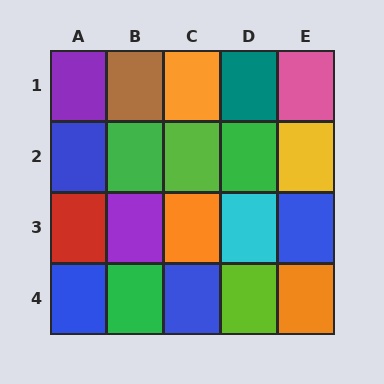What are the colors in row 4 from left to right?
Blue, green, blue, lime, orange.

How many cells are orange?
3 cells are orange.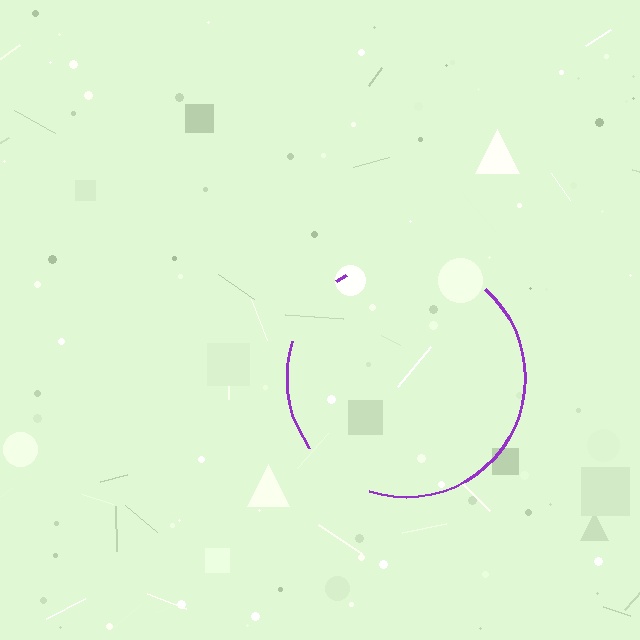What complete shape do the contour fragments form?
The contour fragments form a circle.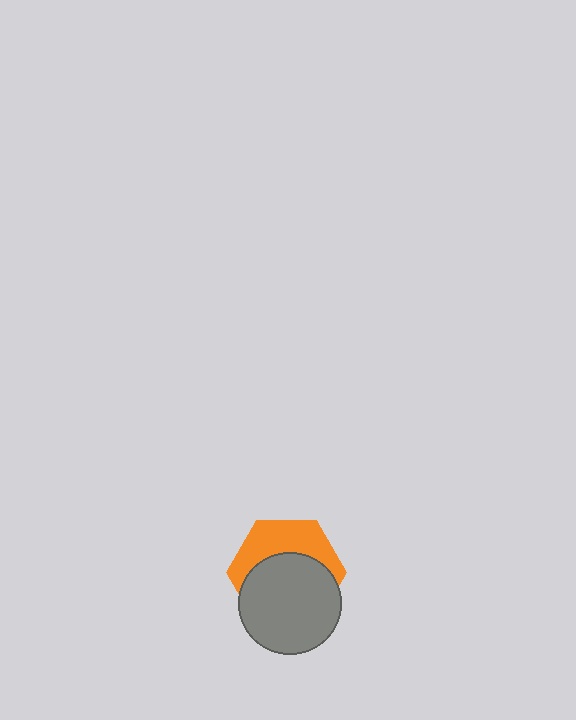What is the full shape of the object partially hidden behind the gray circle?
The partially hidden object is an orange hexagon.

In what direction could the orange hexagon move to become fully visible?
The orange hexagon could move up. That would shift it out from behind the gray circle entirely.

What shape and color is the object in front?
The object in front is a gray circle.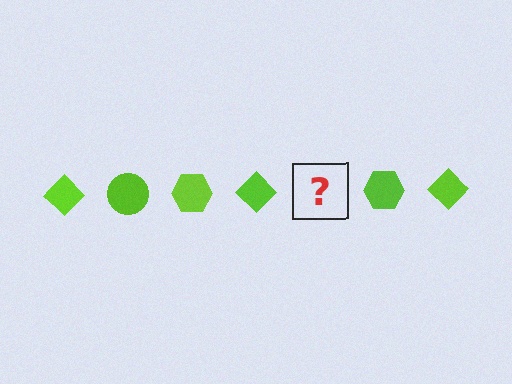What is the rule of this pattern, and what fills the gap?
The rule is that the pattern cycles through diamond, circle, hexagon shapes in lime. The gap should be filled with a lime circle.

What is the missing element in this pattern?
The missing element is a lime circle.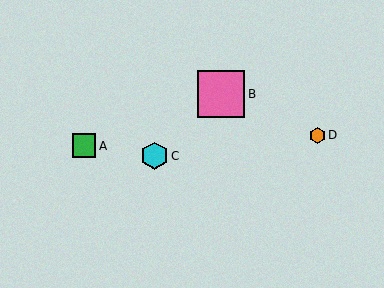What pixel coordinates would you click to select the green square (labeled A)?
Click at (84, 146) to select the green square A.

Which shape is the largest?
The pink square (labeled B) is the largest.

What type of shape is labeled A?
Shape A is a green square.